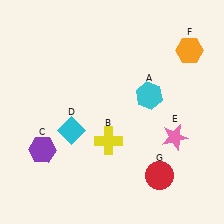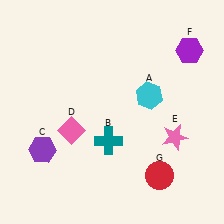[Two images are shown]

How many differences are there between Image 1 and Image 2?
There are 3 differences between the two images.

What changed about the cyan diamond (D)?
In Image 1, D is cyan. In Image 2, it changed to pink.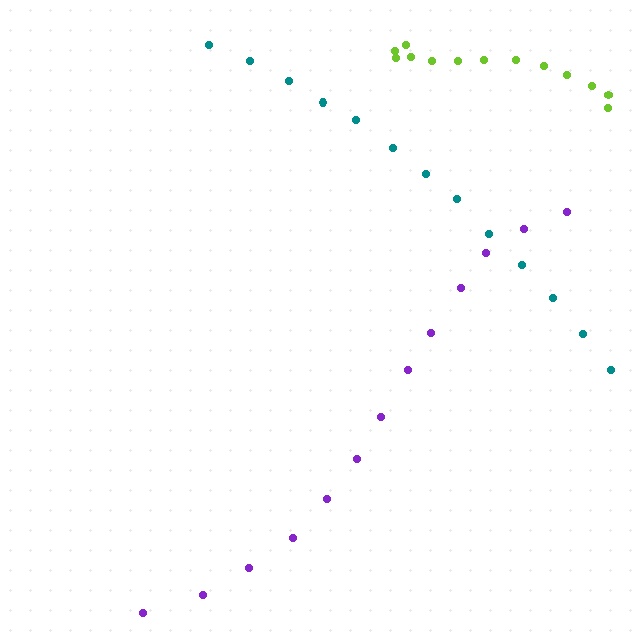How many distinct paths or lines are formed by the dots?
There are 3 distinct paths.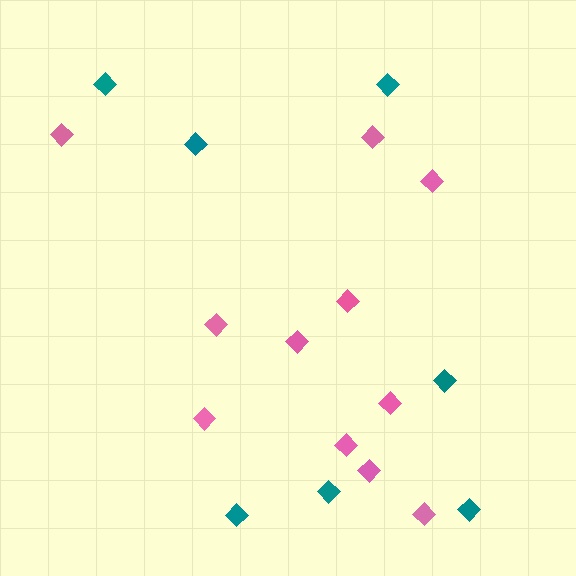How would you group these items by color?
There are 2 groups: one group of pink diamonds (11) and one group of teal diamonds (7).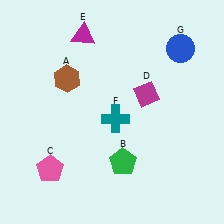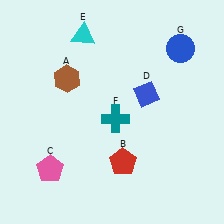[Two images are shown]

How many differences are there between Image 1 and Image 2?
There are 3 differences between the two images.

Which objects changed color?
B changed from green to red. D changed from magenta to blue. E changed from magenta to cyan.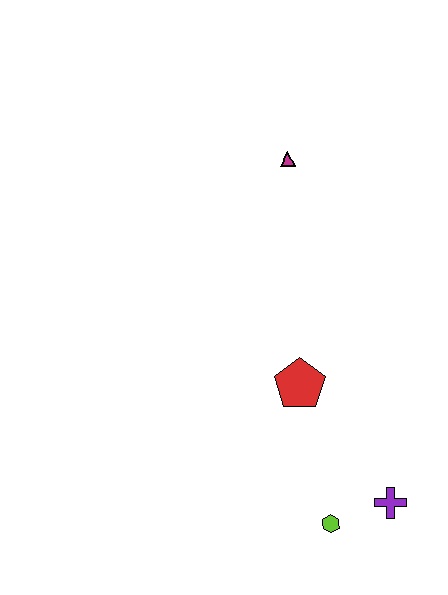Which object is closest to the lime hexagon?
The purple cross is closest to the lime hexagon.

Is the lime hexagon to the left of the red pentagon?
No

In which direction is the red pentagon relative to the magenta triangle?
The red pentagon is below the magenta triangle.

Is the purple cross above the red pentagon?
No